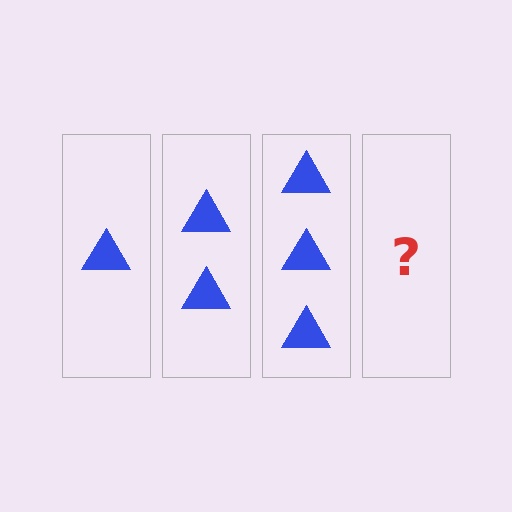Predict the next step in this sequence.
The next step is 4 triangles.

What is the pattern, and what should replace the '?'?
The pattern is that each step adds one more triangle. The '?' should be 4 triangles.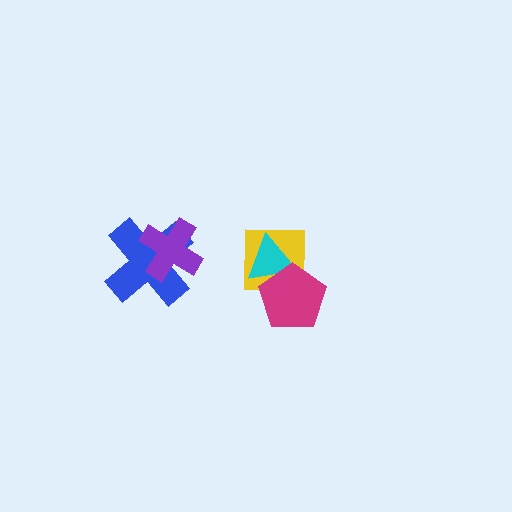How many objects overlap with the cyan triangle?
2 objects overlap with the cyan triangle.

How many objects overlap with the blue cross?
1 object overlaps with the blue cross.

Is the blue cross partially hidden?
Yes, it is partially covered by another shape.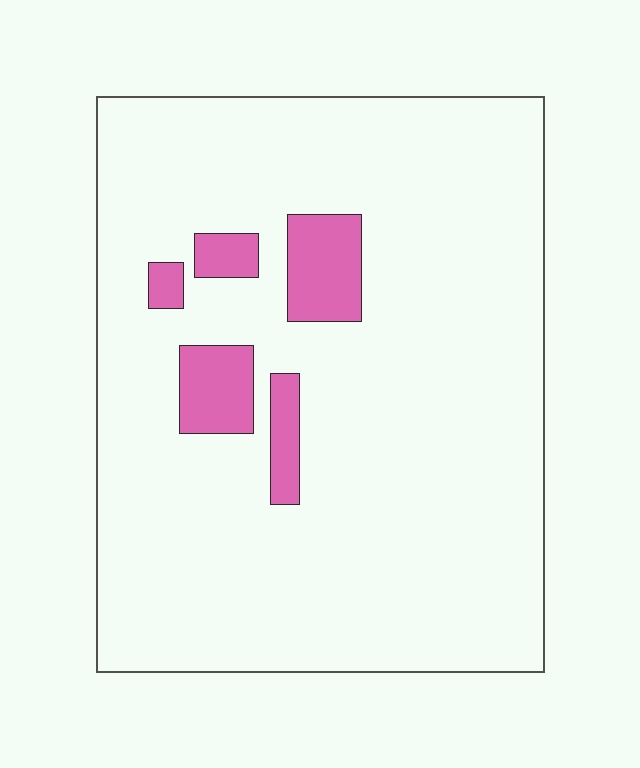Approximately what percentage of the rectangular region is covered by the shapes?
Approximately 10%.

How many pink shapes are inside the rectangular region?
5.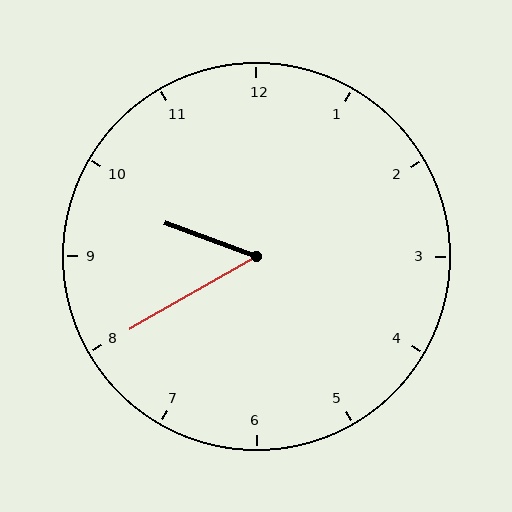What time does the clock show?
9:40.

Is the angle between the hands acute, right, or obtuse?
It is acute.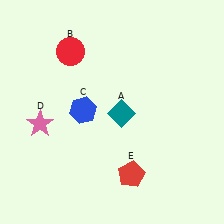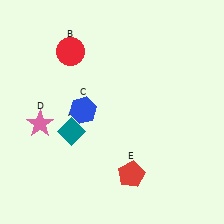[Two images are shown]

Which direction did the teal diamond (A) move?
The teal diamond (A) moved left.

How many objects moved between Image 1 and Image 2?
1 object moved between the two images.